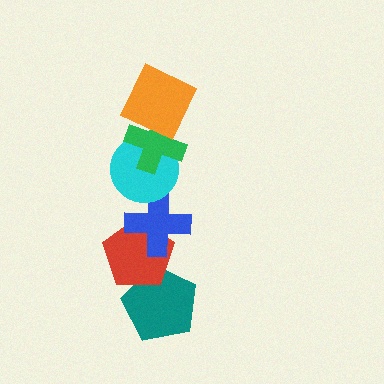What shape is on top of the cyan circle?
The green cross is on top of the cyan circle.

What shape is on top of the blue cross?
The cyan circle is on top of the blue cross.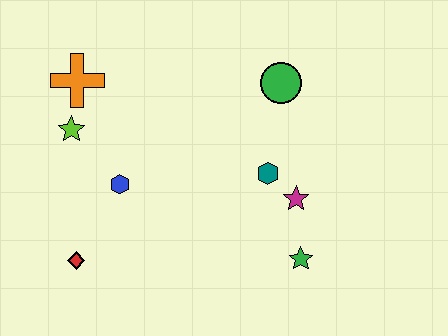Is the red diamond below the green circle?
Yes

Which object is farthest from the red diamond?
The green circle is farthest from the red diamond.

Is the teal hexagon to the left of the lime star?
No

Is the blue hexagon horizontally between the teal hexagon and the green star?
No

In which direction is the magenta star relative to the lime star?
The magenta star is to the right of the lime star.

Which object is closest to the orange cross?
The lime star is closest to the orange cross.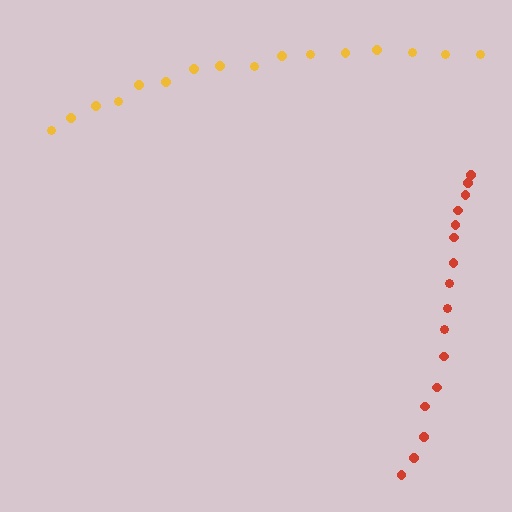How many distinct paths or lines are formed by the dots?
There are 2 distinct paths.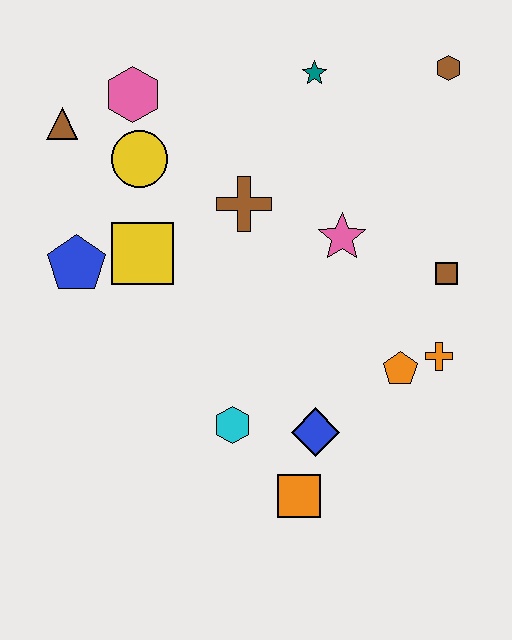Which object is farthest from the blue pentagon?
The brown hexagon is farthest from the blue pentagon.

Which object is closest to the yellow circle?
The pink hexagon is closest to the yellow circle.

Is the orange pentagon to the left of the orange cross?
Yes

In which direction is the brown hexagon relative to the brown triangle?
The brown hexagon is to the right of the brown triangle.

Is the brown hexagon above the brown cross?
Yes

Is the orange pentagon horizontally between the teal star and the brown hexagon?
Yes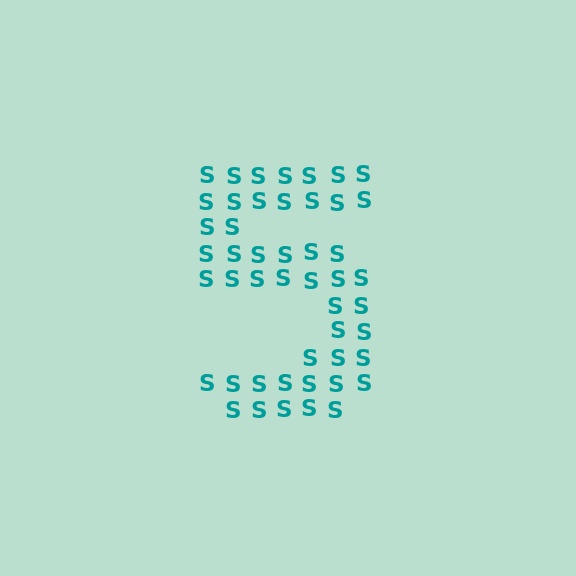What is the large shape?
The large shape is the digit 5.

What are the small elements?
The small elements are letter S's.